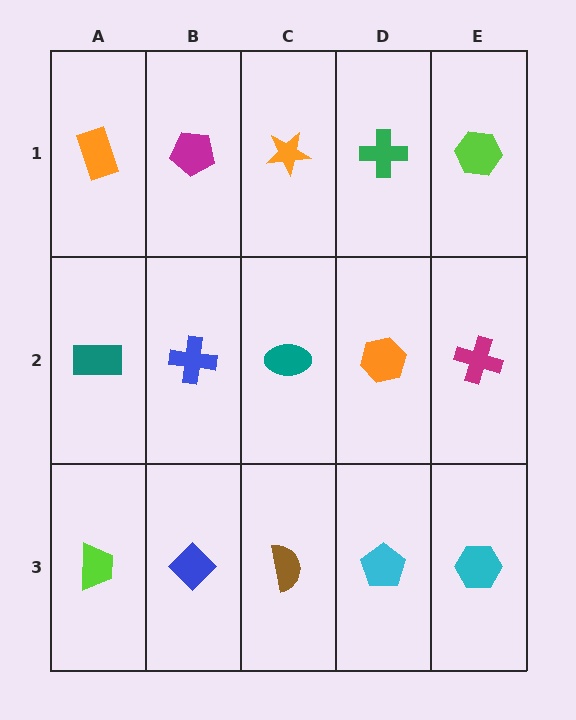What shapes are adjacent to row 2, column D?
A green cross (row 1, column D), a cyan pentagon (row 3, column D), a teal ellipse (row 2, column C), a magenta cross (row 2, column E).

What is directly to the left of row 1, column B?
An orange rectangle.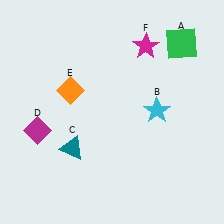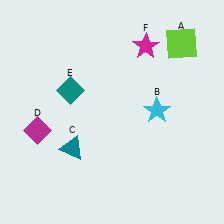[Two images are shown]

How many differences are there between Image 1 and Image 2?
There are 2 differences between the two images.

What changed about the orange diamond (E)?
In Image 1, E is orange. In Image 2, it changed to teal.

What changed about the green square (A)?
In Image 1, A is green. In Image 2, it changed to lime.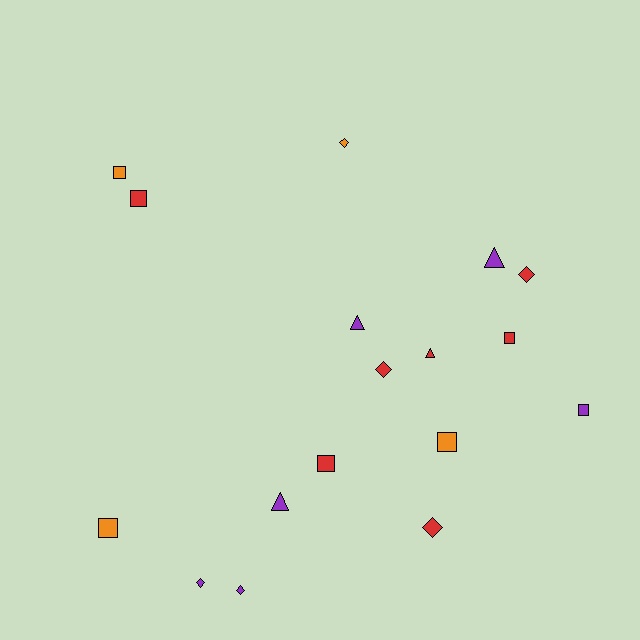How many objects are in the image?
There are 17 objects.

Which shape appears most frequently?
Square, with 7 objects.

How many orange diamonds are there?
There is 1 orange diamond.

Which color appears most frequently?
Red, with 7 objects.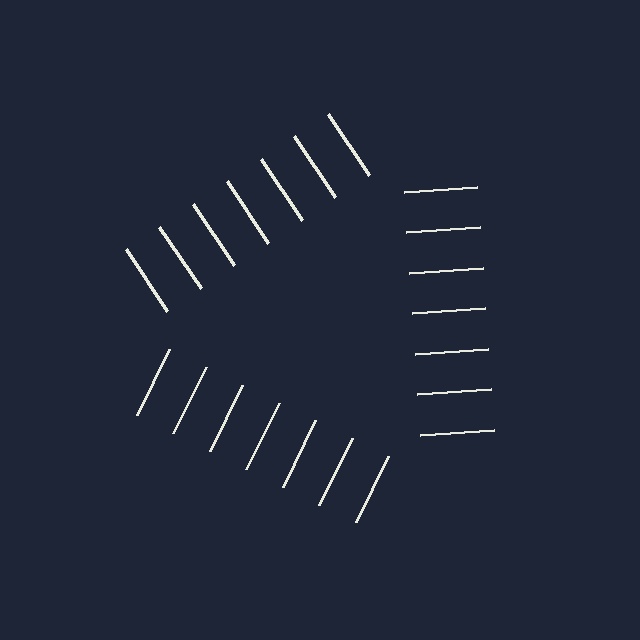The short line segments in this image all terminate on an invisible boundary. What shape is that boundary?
An illusory triangle — the line segments terminate on its edges but no continuous stroke is drawn.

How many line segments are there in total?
21 — 7 along each of the 3 edges.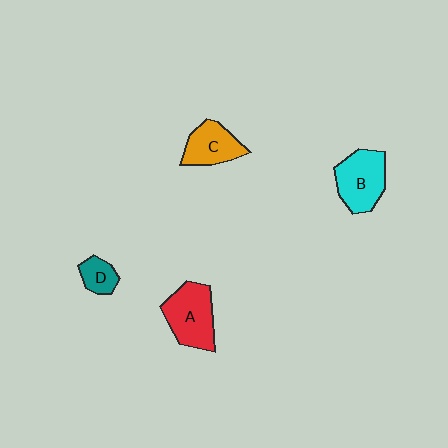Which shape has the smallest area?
Shape D (teal).